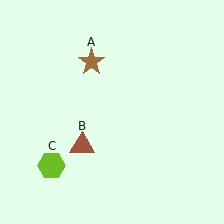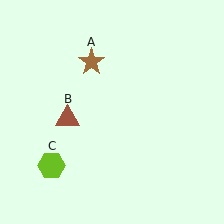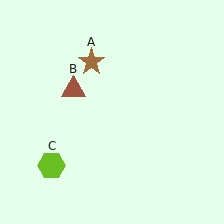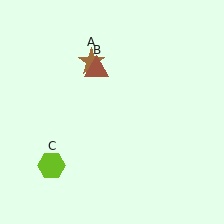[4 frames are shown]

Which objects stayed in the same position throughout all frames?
Brown star (object A) and lime hexagon (object C) remained stationary.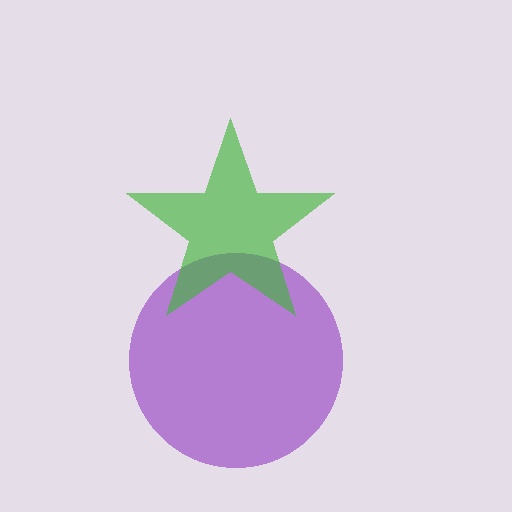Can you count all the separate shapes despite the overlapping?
Yes, there are 2 separate shapes.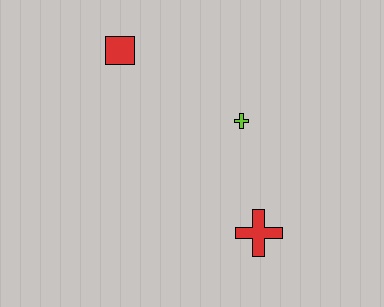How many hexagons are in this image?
There are no hexagons.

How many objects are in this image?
There are 3 objects.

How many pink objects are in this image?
There are no pink objects.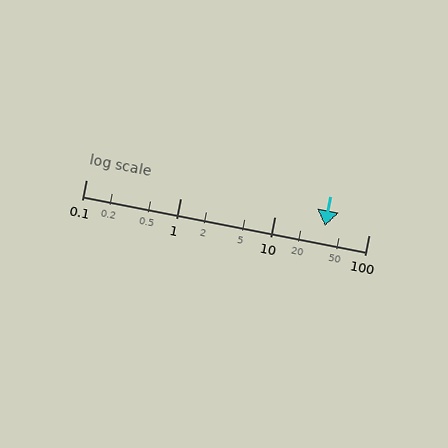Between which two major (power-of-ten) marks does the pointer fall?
The pointer is between 10 and 100.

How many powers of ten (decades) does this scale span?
The scale spans 3 decades, from 0.1 to 100.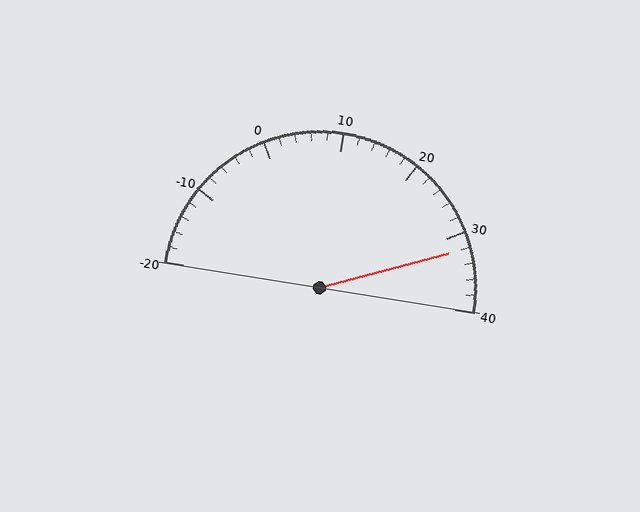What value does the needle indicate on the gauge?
The needle indicates approximately 32.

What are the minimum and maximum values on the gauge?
The gauge ranges from -20 to 40.